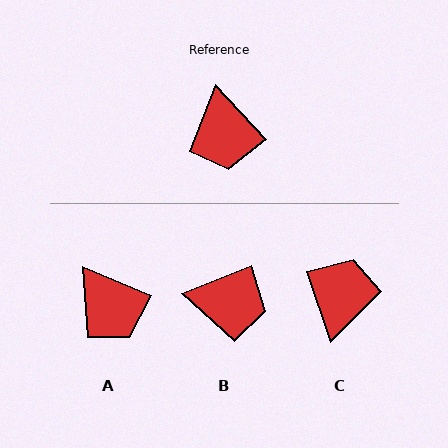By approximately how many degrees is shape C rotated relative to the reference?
Approximately 156 degrees counter-clockwise.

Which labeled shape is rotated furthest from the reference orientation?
C, about 156 degrees away.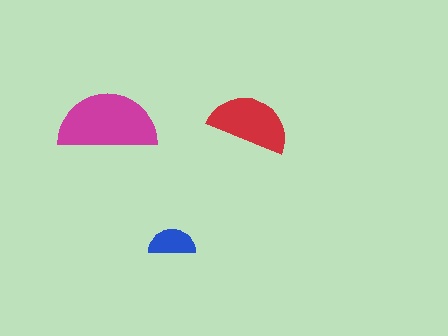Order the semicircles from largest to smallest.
the magenta one, the red one, the blue one.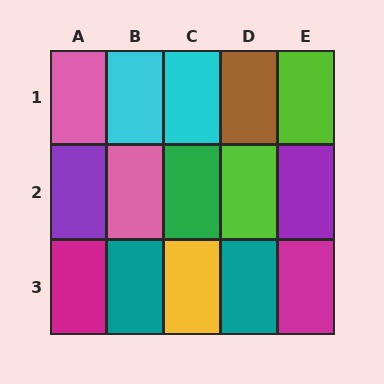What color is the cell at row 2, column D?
Lime.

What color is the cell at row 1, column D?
Brown.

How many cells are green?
1 cell is green.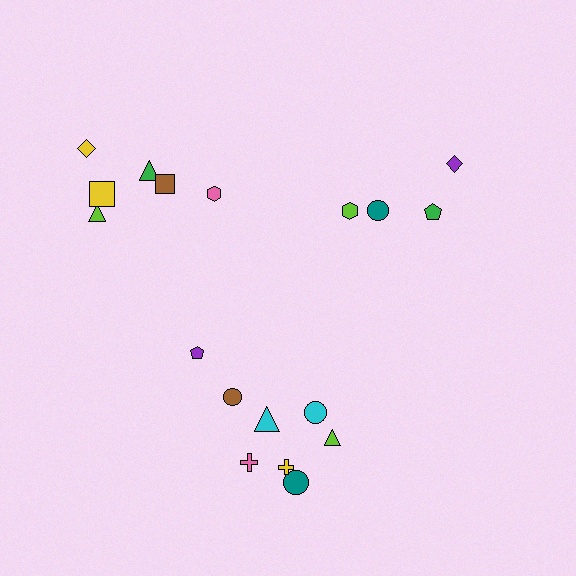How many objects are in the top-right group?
There are 4 objects.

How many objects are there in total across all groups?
There are 18 objects.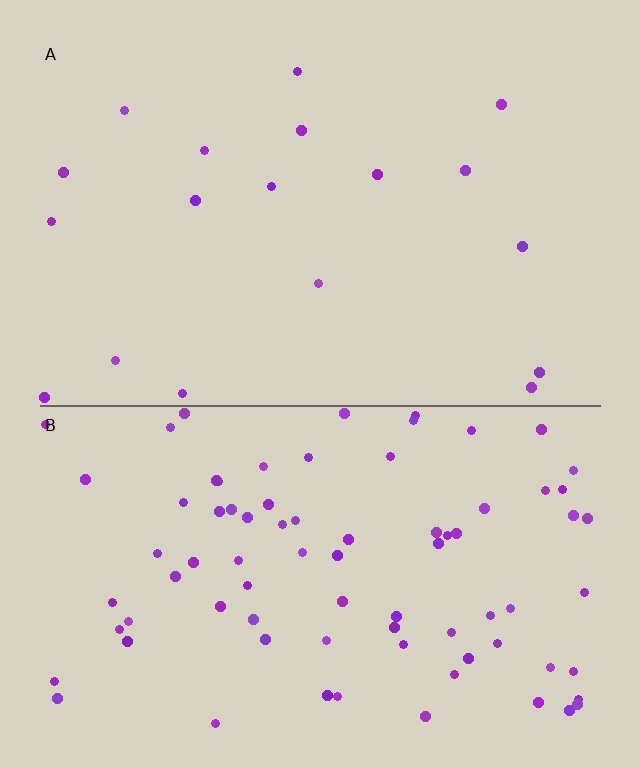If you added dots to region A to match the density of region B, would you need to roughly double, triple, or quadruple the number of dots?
Approximately quadruple.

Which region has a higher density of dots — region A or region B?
B (the bottom).